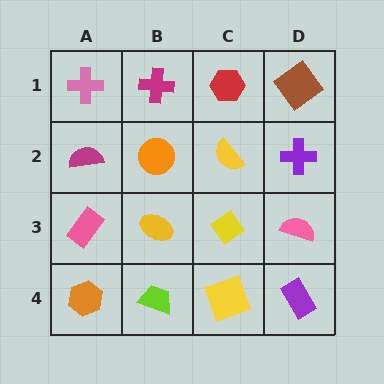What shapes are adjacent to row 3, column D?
A purple cross (row 2, column D), a purple rectangle (row 4, column D), a yellow diamond (row 3, column C).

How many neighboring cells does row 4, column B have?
3.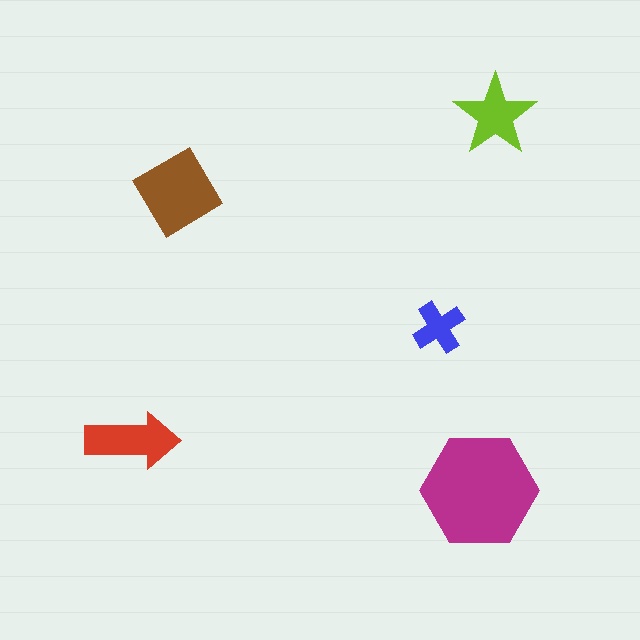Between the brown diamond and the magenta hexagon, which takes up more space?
The magenta hexagon.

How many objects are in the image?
There are 5 objects in the image.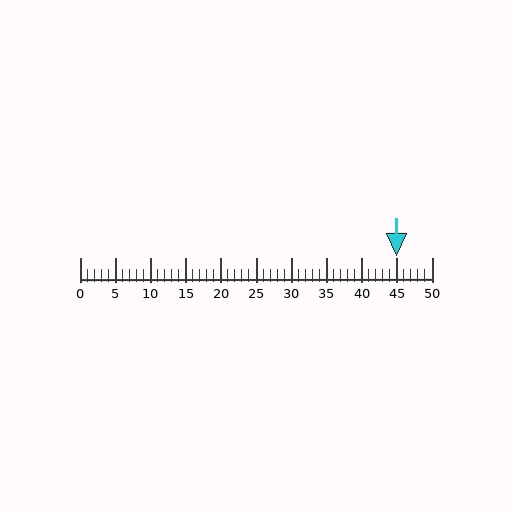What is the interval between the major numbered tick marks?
The major tick marks are spaced 5 units apart.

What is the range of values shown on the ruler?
The ruler shows values from 0 to 50.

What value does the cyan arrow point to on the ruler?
The cyan arrow points to approximately 45.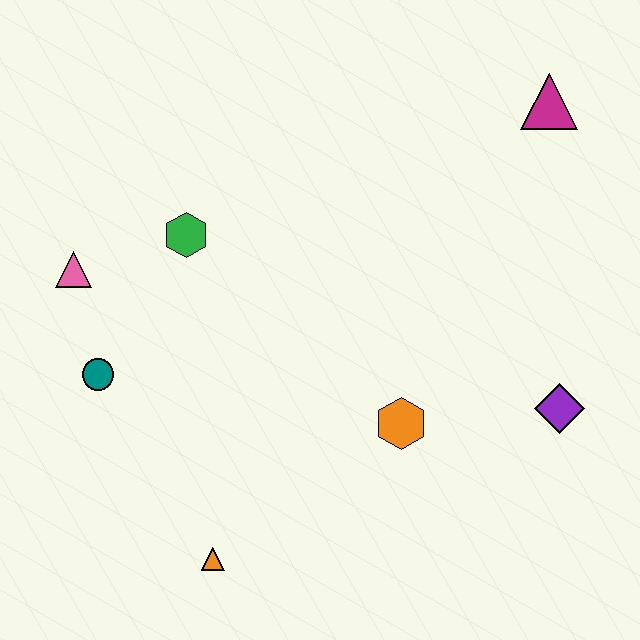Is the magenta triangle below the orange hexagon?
No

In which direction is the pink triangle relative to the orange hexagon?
The pink triangle is to the left of the orange hexagon.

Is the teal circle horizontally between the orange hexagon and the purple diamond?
No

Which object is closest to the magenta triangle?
The purple diamond is closest to the magenta triangle.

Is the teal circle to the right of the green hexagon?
No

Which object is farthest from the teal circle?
The magenta triangle is farthest from the teal circle.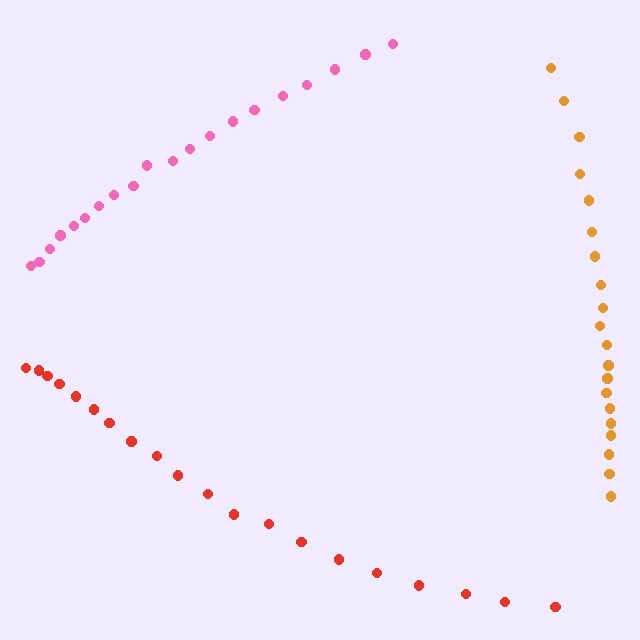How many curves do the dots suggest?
There are 3 distinct paths.